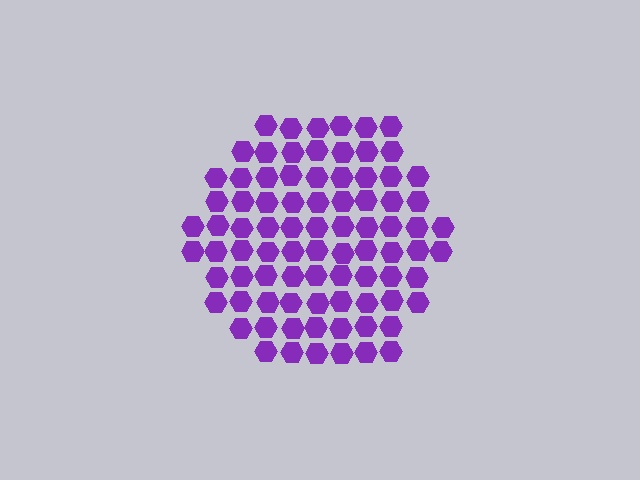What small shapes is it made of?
It is made of small hexagons.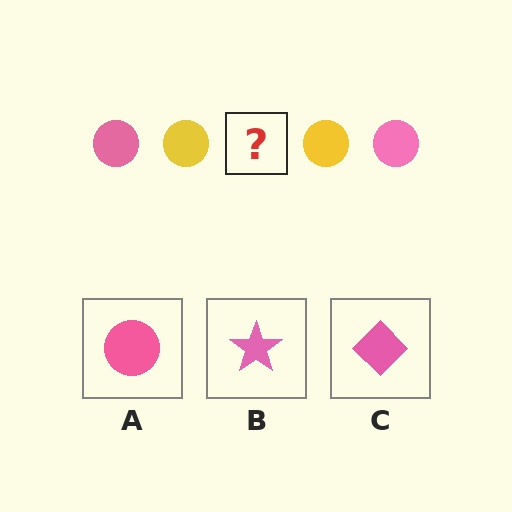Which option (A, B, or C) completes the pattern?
A.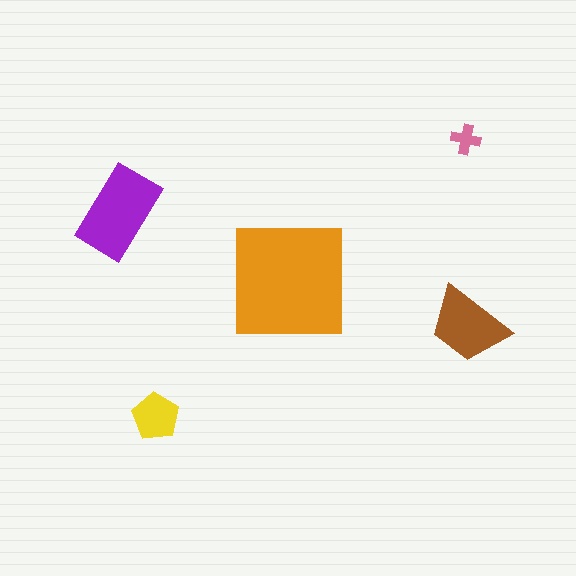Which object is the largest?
The orange square.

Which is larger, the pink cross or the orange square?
The orange square.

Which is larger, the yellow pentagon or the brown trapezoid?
The brown trapezoid.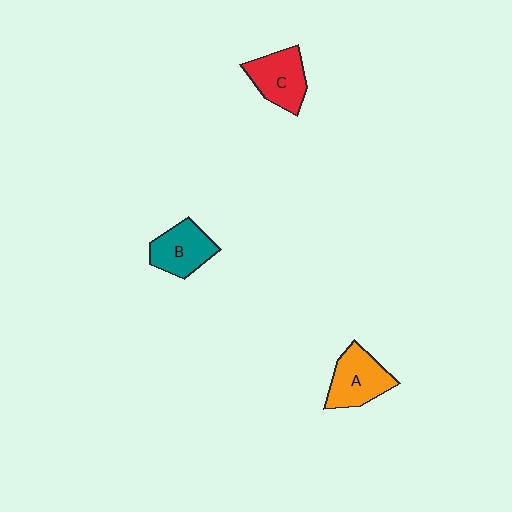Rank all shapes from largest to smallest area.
From largest to smallest: A (orange), C (red), B (teal).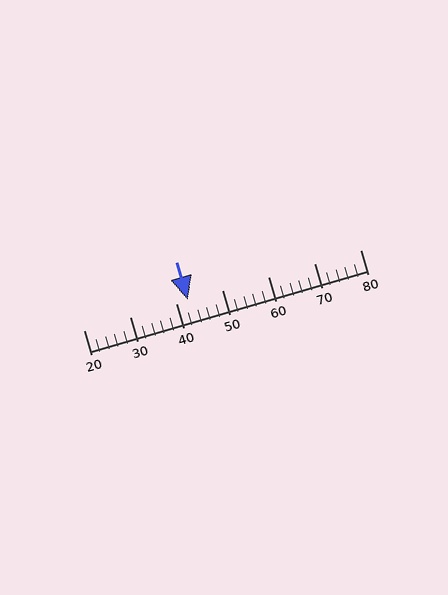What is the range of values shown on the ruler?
The ruler shows values from 20 to 80.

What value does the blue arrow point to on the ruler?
The blue arrow points to approximately 43.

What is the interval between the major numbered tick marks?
The major tick marks are spaced 10 units apart.